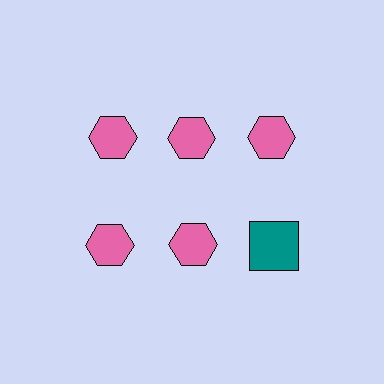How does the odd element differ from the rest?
It differs in both color (teal instead of pink) and shape (square instead of hexagon).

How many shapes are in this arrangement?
There are 6 shapes arranged in a grid pattern.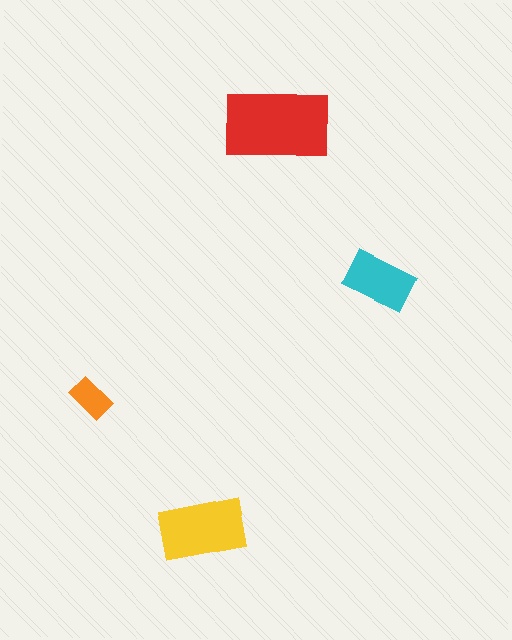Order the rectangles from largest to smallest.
the red one, the yellow one, the cyan one, the orange one.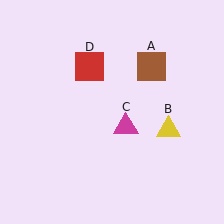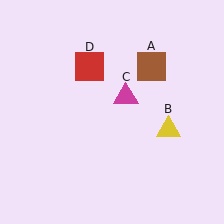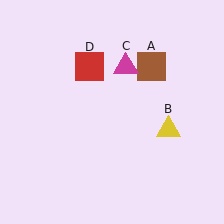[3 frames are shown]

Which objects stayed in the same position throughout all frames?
Brown square (object A) and yellow triangle (object B) and red square (object D) remained stationary.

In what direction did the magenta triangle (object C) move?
The magenta triangle (object C) moved up.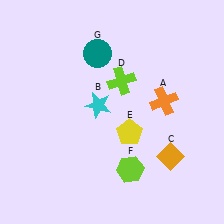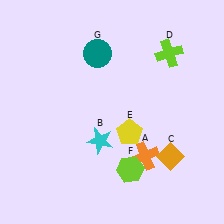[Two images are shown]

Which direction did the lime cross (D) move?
The lime cross (D) moved right.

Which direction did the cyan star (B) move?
The cyan star (B) moved down.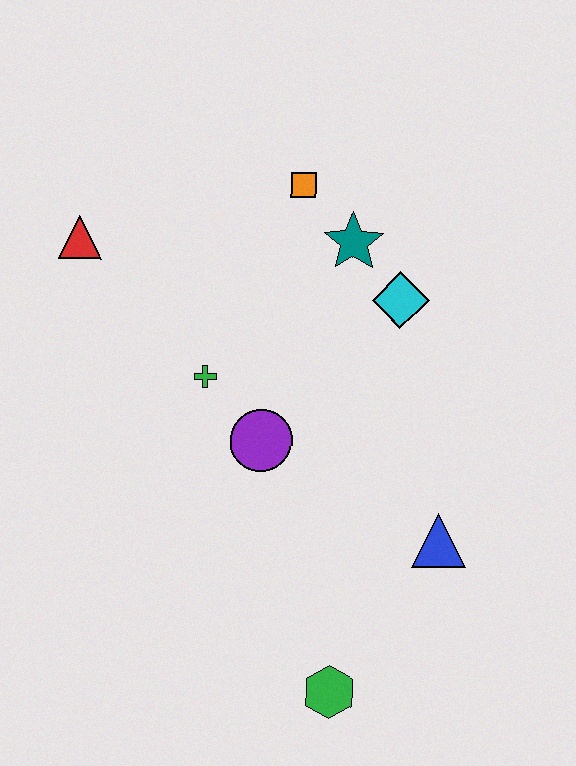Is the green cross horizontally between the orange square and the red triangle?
Yes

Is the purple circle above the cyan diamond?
No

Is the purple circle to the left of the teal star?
Yes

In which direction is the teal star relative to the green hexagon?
The teal star is above the green hexagon.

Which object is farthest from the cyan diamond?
The green hexagon is farthest from the cyan diamond.